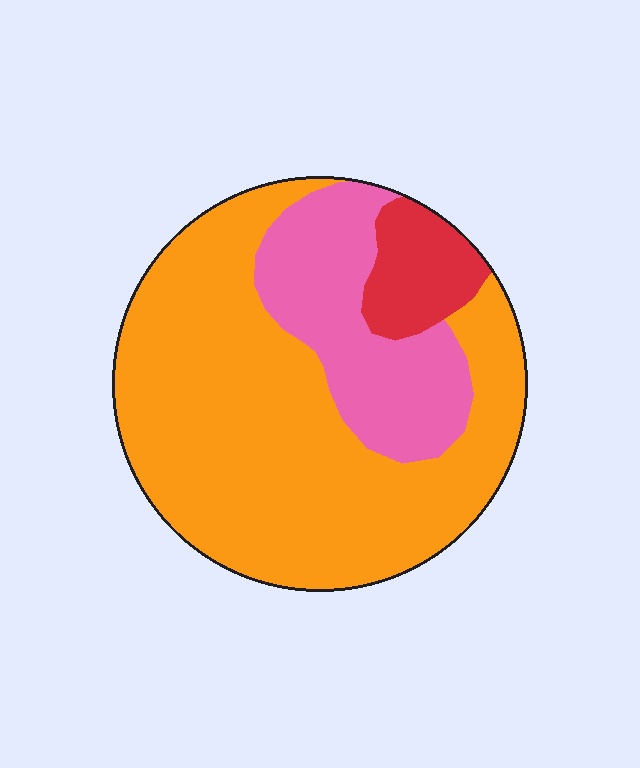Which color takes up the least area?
Red, at roughly 10%.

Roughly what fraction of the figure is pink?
Pink covers around 25% of the figure.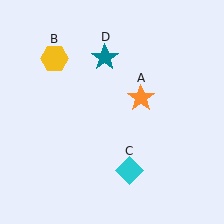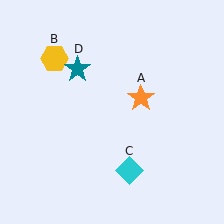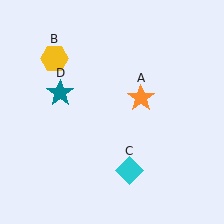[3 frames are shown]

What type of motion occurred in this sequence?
The teal star (object D) rotated counterclockwise around the center of the scene.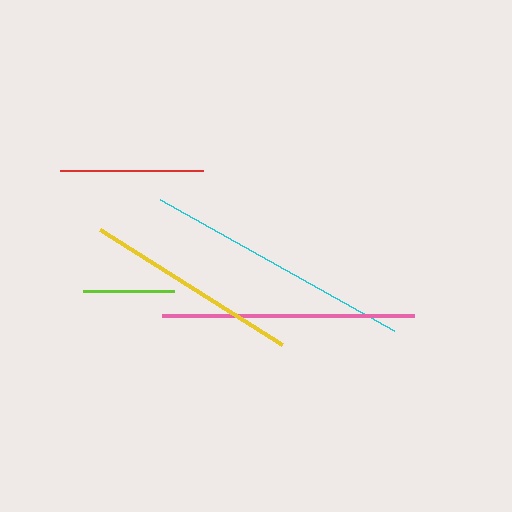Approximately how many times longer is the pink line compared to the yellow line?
The pink line is approximately 1.2 times the length of the yellow line.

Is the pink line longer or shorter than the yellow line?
The pink line is longer than the yellow line.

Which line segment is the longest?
The cyan line is the longest at approximately 268 pixels.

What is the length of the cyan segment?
The cyan segment is approximately 268 pixels long.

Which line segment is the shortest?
The lime line is the shortest at approximately 91 pixels.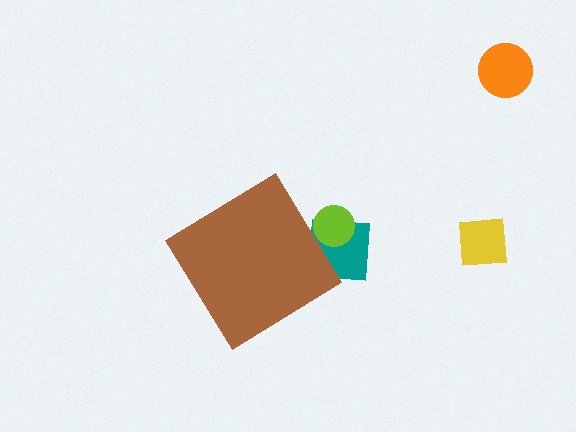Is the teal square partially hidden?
Yes, the teal square is partially hidden behind the brown diamond.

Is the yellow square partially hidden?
No, the yellow square is fully visible.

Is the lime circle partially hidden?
Yes, the lime circle is partially hidden behind the brown diamond.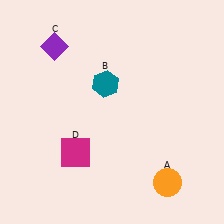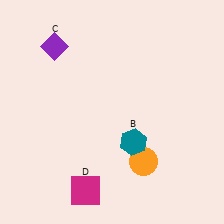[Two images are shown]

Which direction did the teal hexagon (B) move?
The teal hexagon (B) moved down.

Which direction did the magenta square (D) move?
The magenta square (D) moved down.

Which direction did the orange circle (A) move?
The orange circle (A) moved left.